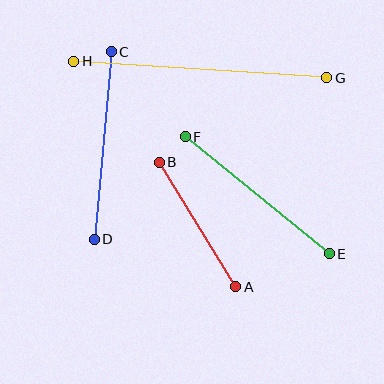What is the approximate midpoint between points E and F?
The midpoint is at approximately (257, 195) pixels.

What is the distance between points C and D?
The distance is approximately 188 pixels.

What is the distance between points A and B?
The distance is approximately 146 pixels.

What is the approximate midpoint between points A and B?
The midpoint is at approximately (198, 225) pixels.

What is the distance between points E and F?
The distance is approximately 186 pixels.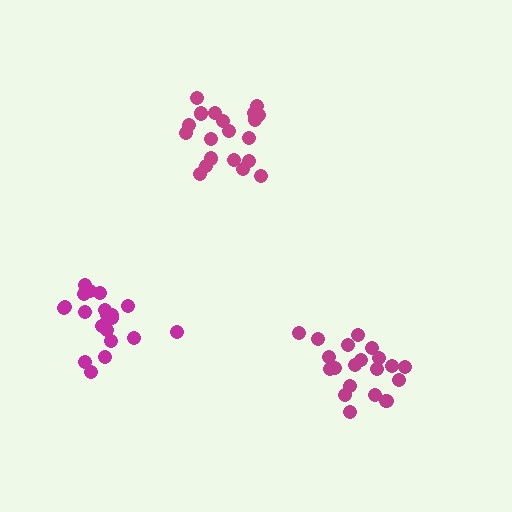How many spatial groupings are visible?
There are 3 spatial groupings.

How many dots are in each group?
Group 1: 21 dots, Group 2: 20 dots, Group 3: 20 dots (61 total).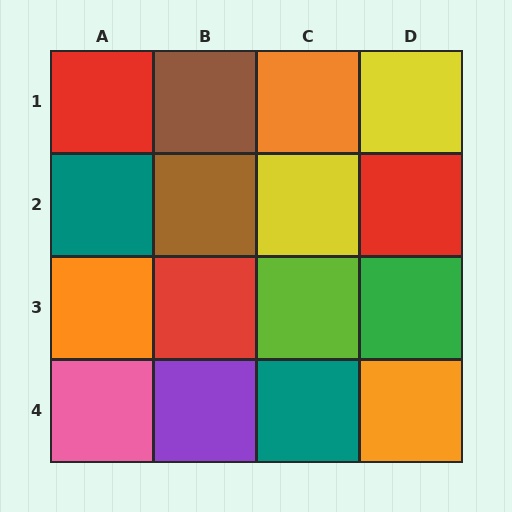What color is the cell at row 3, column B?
Red.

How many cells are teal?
2 cells are teal.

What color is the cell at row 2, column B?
Brown.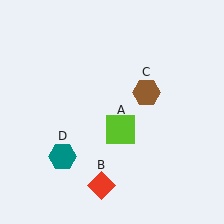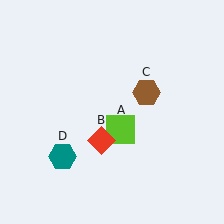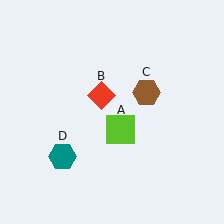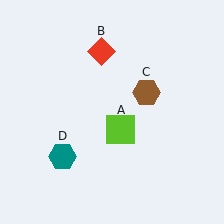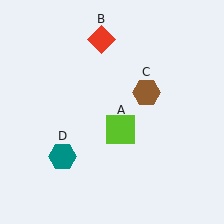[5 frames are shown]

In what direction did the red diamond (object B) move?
The red diamond (object B) moved up.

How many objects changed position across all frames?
1 object changed position: red diamond (object B).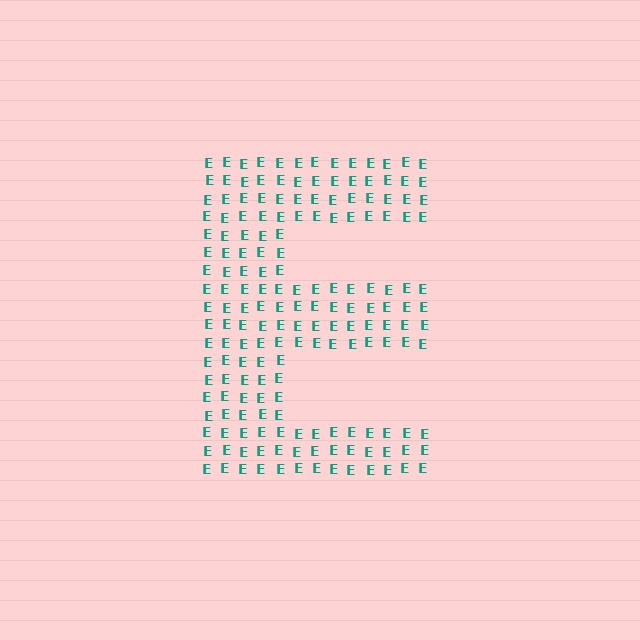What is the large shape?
The large shape is the letter E.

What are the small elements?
The small elements are letter E's.